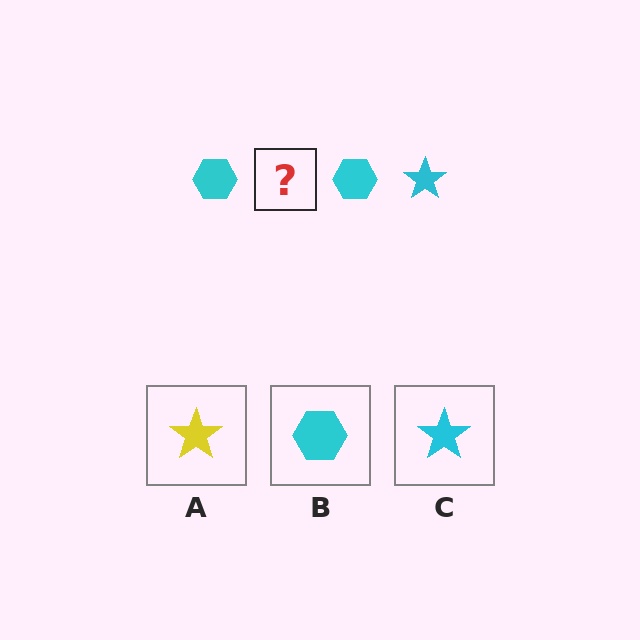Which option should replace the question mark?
Option C.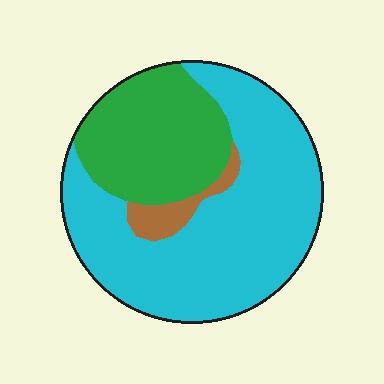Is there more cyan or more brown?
Cyan.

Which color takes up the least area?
Brown, at roughly 5%.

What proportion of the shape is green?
Green takes up about one third (1/3) of the shape.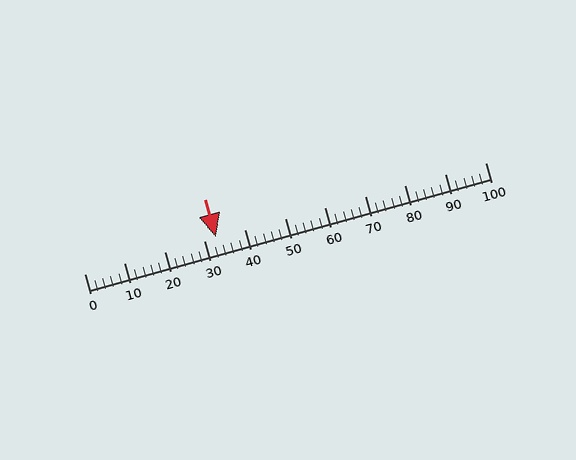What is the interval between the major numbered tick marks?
The major tick marks are spaced 10 units apart.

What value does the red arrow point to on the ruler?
The red arrow points to approximately 33.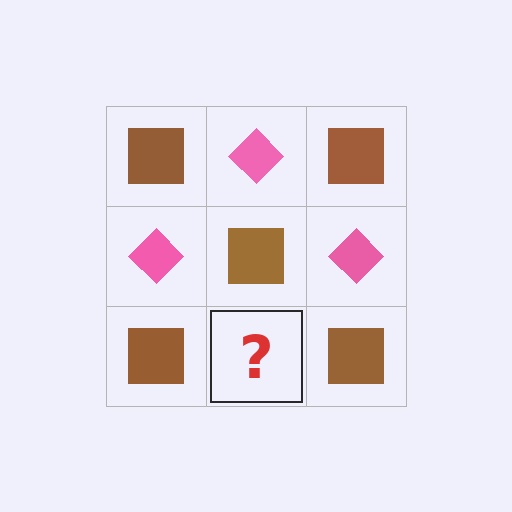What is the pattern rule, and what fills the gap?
The rule is that it alternates brown square and pink diamond in a checkerboard pattern. The gap should be filled with a pink diamond.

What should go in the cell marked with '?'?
The missing cell should contain a pink diamond.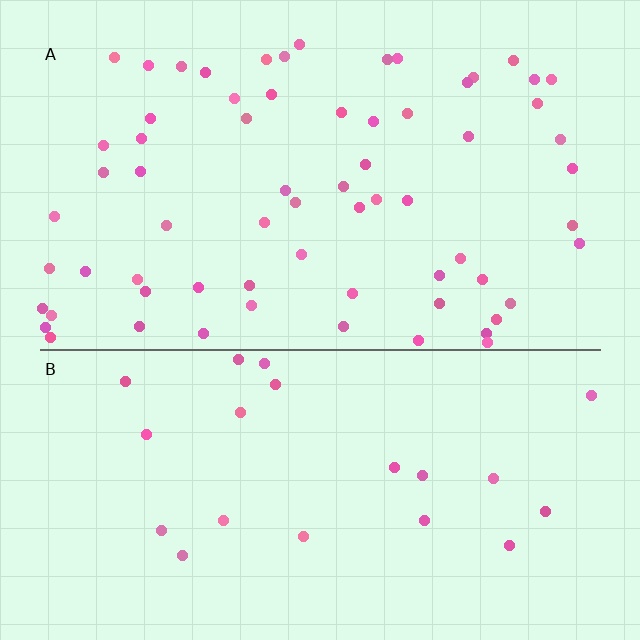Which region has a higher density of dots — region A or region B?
A (the top).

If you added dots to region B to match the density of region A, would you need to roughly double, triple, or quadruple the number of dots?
Approximately triple.